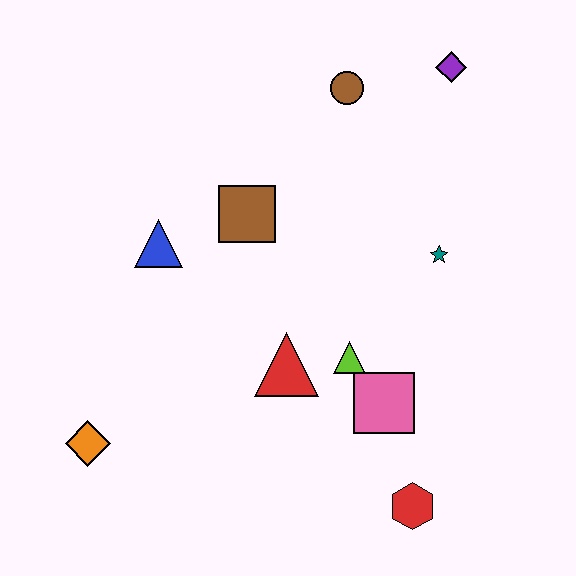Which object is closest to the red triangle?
The lime triangle is closest to the red triangle.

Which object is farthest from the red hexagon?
The purple diamond is farthest from the red hexagon.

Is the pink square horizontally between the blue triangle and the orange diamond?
No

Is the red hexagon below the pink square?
Yes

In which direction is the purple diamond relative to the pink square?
The purple diamond is above the pink square.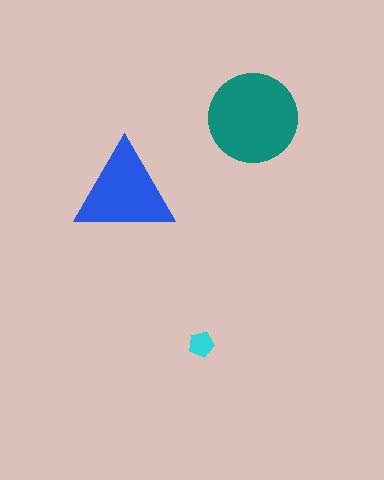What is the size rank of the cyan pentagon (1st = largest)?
3rd.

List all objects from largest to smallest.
The teal circle, the blue triangle, the cyan pentagon.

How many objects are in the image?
There are 3 objects in the image.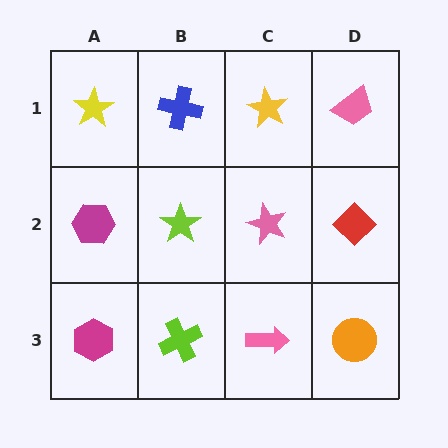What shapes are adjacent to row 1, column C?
A pink star (row 2, column C), a blue cross (row 1, column B), a pink trapezoid (row 1, column D).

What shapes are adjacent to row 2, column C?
A yellow star (row 1, column C), a pink arrow (row 3, column C), a lime star (row 2, column B), a red diamond (row 2, column D).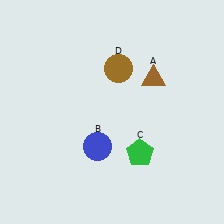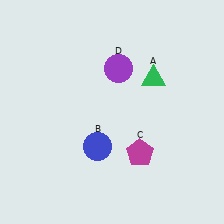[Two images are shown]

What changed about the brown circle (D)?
In Image 1, D is brown. In Image 2, it changed to purple.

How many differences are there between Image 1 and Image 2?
There are 3 differences between the two images.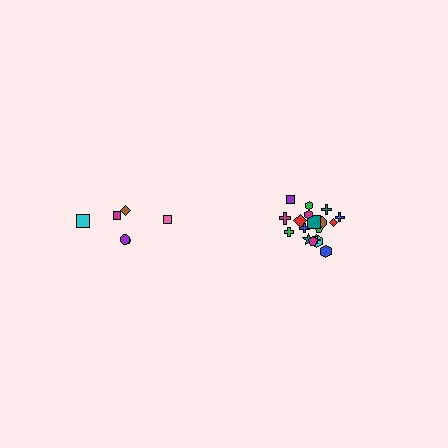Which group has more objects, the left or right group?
The right group.